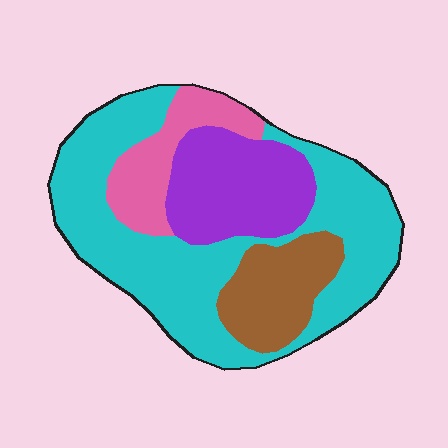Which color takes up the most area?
Cyan, at roughly 50%.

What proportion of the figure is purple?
Purple covers 20% of the figure.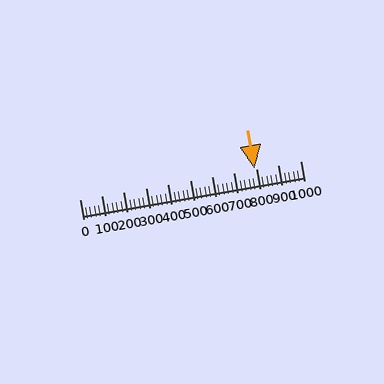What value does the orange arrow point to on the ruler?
The orange arrow points to approximately 795.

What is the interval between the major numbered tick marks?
The major tick marks are spaced 100 units apart.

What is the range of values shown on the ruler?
The ruler shows values from 0 to 1000.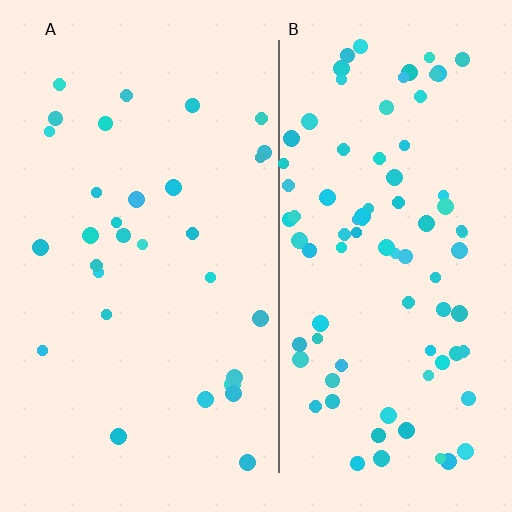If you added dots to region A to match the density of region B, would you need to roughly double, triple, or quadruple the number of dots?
Approximately triple.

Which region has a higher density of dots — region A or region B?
B (the right).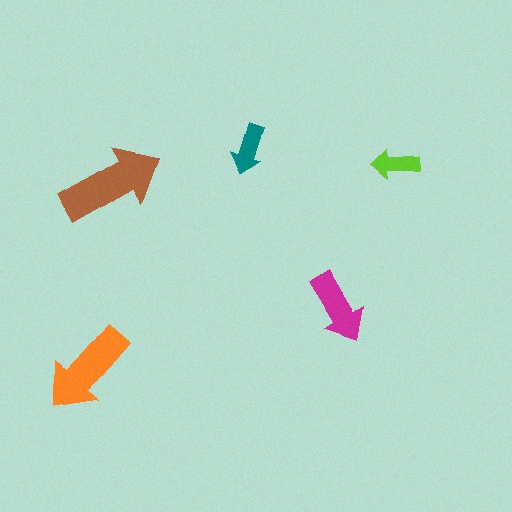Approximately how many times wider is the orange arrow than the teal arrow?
About 2 times wider.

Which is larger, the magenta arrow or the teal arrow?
The magenta one.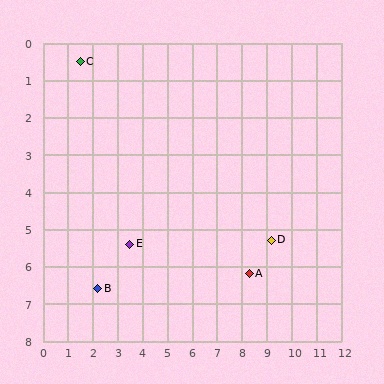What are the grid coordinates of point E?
Point E is at approximately (3.5, 5.4).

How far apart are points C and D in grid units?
Points C and D are about 9.1 grid units apart.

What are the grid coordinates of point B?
Point B is at approximately (2.2, 6.6).